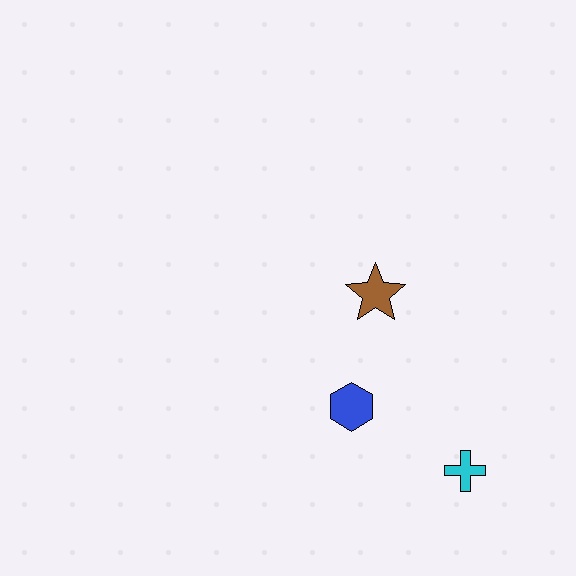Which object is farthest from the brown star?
The cyan cross is farthest from the brown star.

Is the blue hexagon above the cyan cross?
Yes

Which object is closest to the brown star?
The blue hexagon is closest to the brown star.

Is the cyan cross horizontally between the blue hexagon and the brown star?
No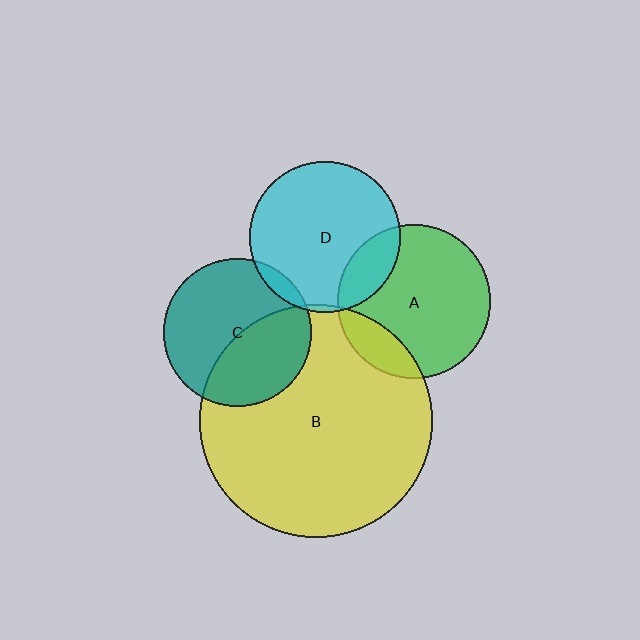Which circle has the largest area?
Circle B (yellow).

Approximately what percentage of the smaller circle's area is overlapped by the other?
Approximately 5%.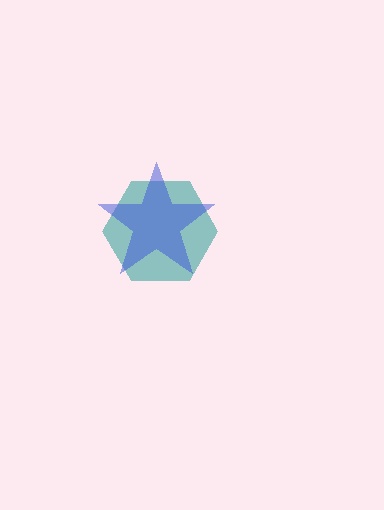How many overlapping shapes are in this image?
There are 2 overlapping shapes in the image.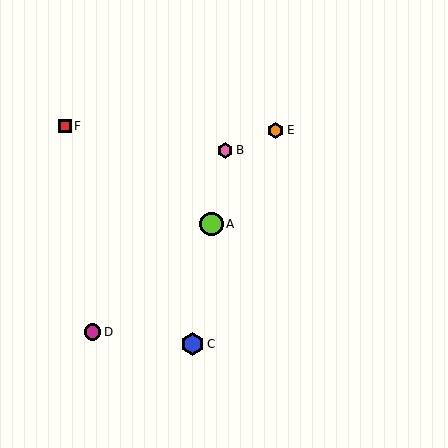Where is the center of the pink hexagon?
The center of the pink hexagon is at (225, 150).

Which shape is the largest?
The lime circle (labeled A) is the largest.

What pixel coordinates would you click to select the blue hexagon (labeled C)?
Click at (192, 344) to select the blue hexagon C.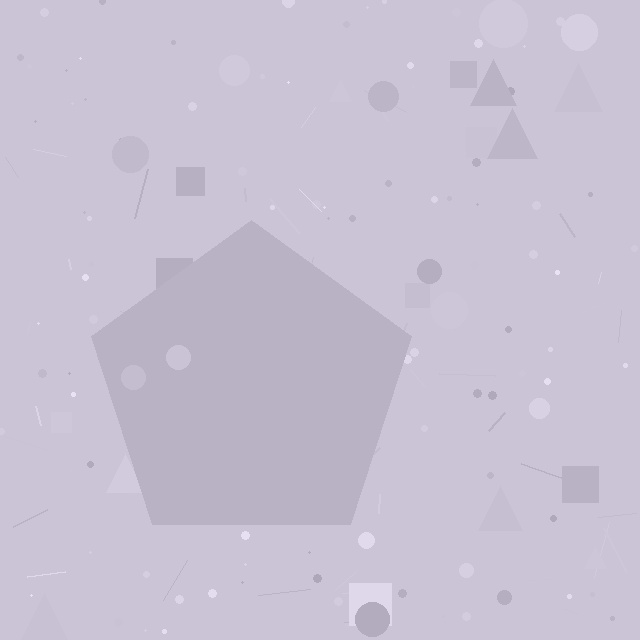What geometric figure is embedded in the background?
A pentagon is embedded in the background.